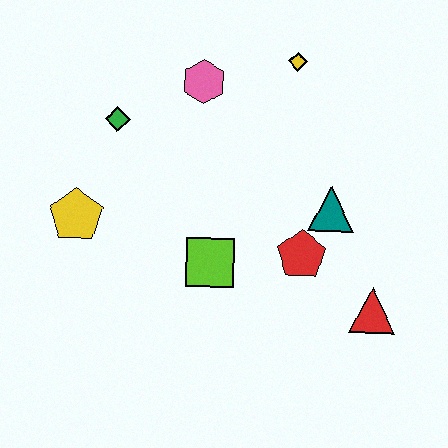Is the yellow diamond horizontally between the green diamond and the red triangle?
Yes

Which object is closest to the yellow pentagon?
The green diamond is closest to the yellow pentagon.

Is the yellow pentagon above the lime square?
Yes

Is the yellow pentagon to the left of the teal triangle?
Yes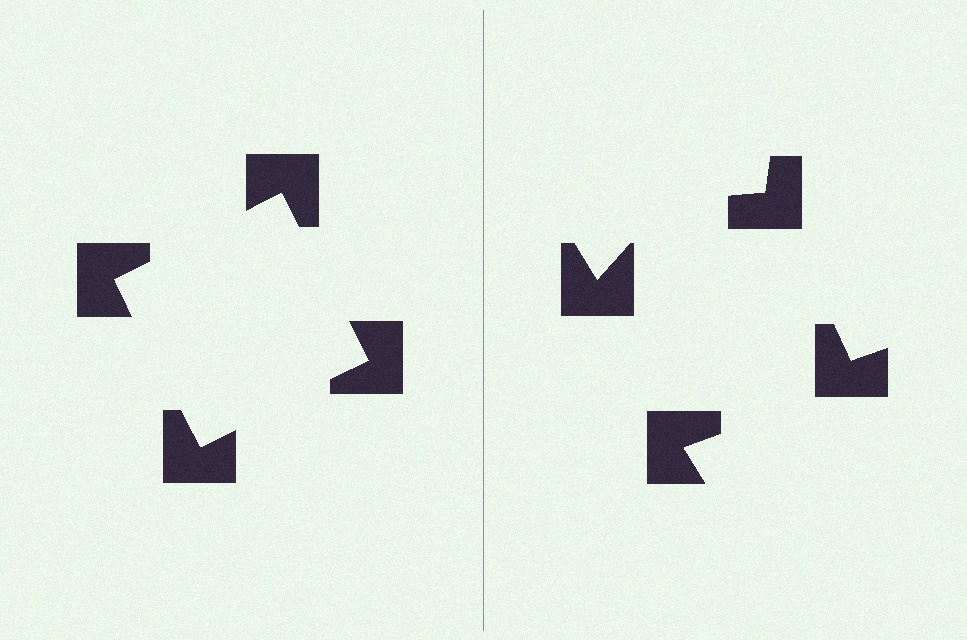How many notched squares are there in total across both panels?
8 — 4 on each side.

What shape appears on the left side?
An illusory square.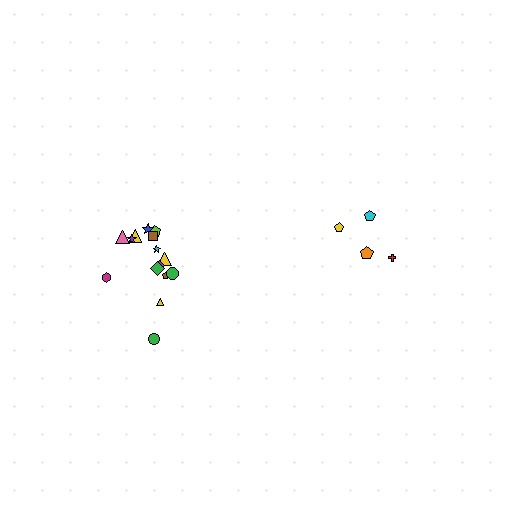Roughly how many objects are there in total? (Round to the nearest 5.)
Roughly 20 objects in total.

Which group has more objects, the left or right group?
The left group.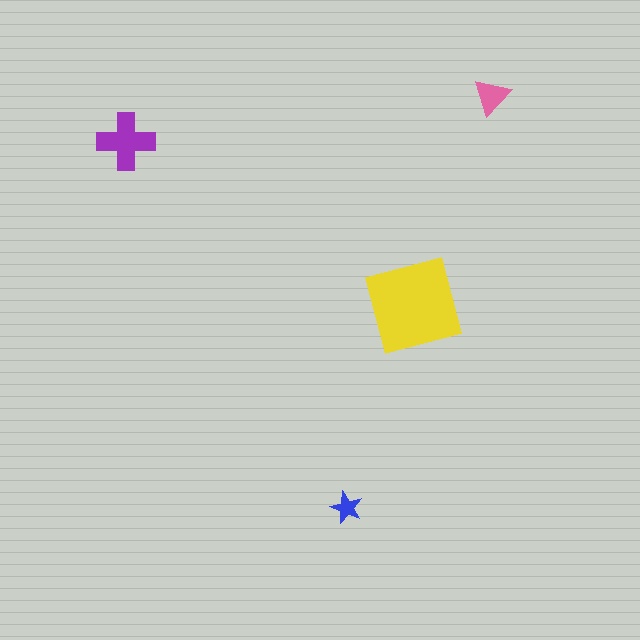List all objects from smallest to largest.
The blue star, the pink triangle, the purple cross, the yellow square.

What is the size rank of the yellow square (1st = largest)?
1st.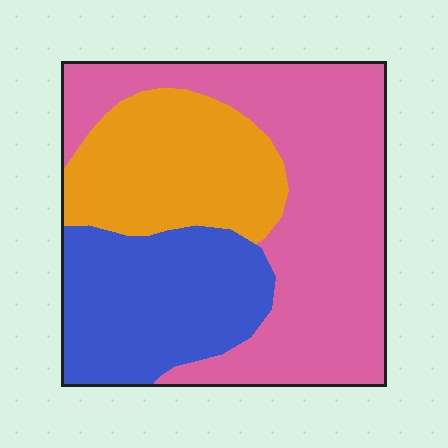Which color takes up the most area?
Pink, at roughly 50%.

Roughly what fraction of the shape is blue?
Blue takes up about one quarter (1/4) of the shape.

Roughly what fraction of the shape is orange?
Orange covers about 25% of the shape.